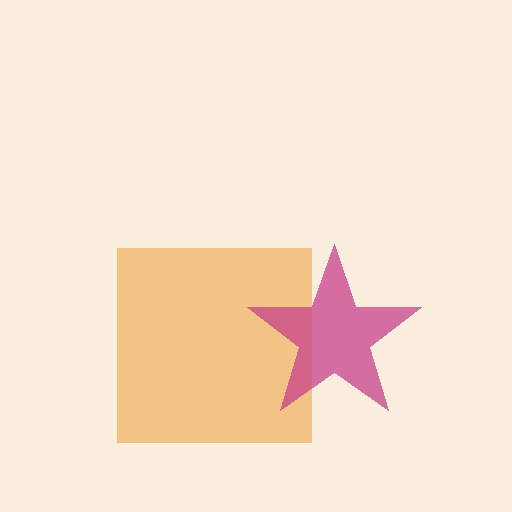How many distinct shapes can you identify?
There are 2 distinct shapes: an orange square, a magenta star.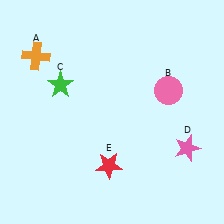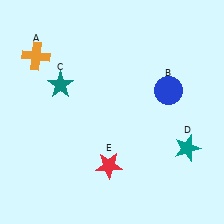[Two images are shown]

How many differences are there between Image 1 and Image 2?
There are 3 differences between the two images.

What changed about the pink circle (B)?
In Image 1, B is pink. In Image 2, it changed to blue.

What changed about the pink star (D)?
In Image 1, D is pink. In Image 2, it changed to teal.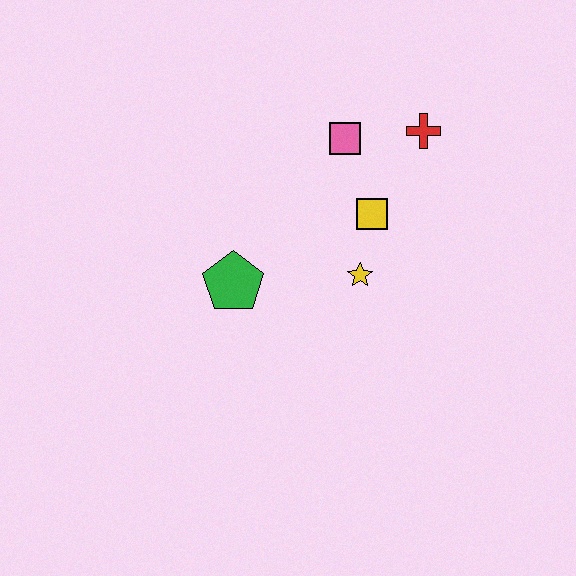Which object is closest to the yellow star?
The yellow square is closest to the yellow star.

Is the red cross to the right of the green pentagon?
Yes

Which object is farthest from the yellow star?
The red cross is farthest from the yellow star.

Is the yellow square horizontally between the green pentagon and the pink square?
No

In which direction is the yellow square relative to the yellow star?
The yellow square is above the yellow star.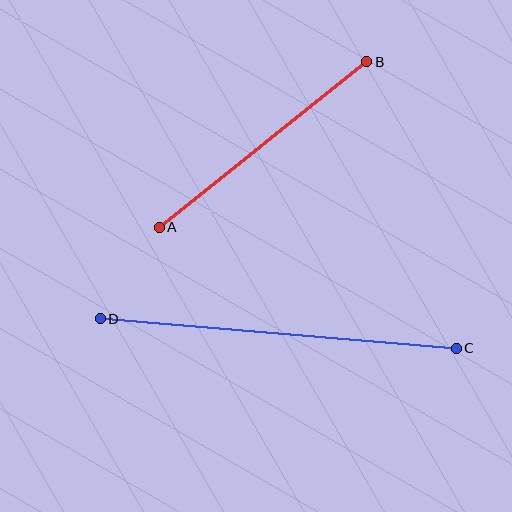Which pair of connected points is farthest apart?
Points C and D are farthest apart.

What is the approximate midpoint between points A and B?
The midpoint is at approximately (263, 145) pixels.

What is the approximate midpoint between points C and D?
The midpoint is at approximately (278, 333) pixels.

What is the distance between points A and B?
The distance is approximately 266 pixels.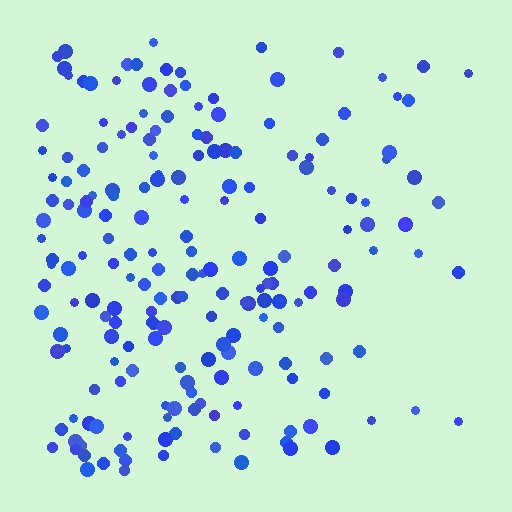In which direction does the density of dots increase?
From right to left, with the left side densest.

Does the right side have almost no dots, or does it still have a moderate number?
Still a moderate number, just noticeably fewer than the left.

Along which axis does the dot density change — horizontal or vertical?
Horizontal.